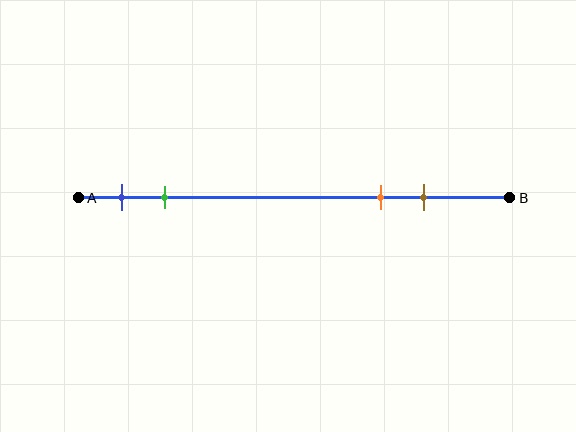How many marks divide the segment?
There are 4 marks dividing the segment.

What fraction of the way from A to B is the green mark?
The green mark is approximately 20% (0.2) of the way from A to B.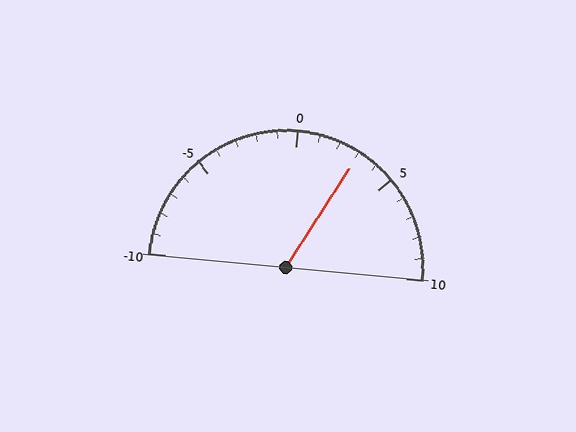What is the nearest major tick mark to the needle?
The nearest major tick mark is 5.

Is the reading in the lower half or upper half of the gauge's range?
The reading is in the upper half of the range (-10 to 10).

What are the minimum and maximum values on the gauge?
The gauge ranges from -10 to 10.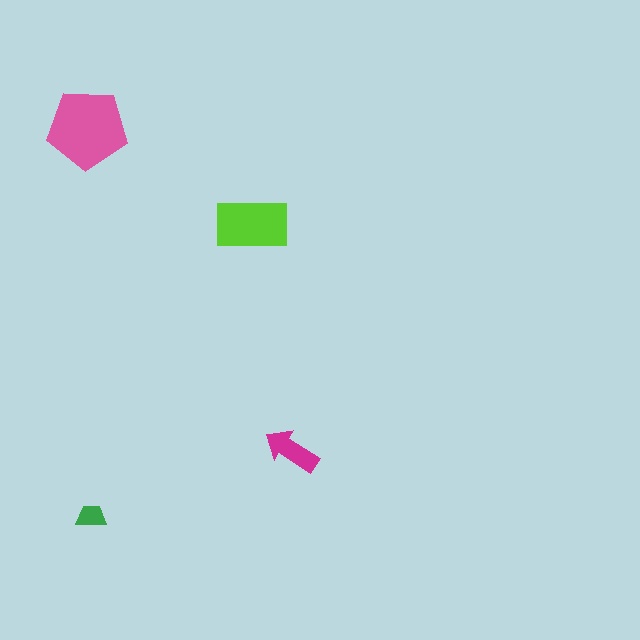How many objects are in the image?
There are 4 objects in the image.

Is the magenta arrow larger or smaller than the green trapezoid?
Larger.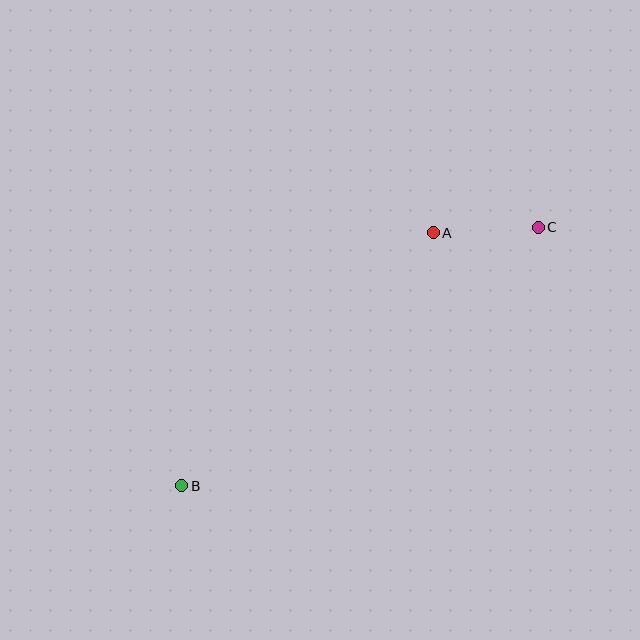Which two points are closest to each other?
Points A and C are closest to each other.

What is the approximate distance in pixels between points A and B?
The distance between A and B is approximately 357 pixels.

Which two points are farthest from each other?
Points B and C are farthest from each other.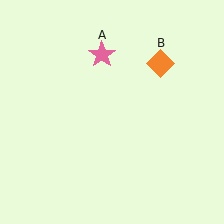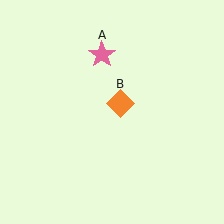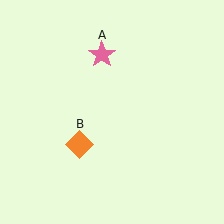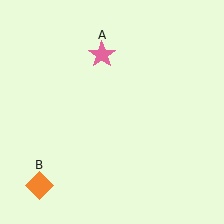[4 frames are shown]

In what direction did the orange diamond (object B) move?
The orange diamond (object B) moved down and to the left.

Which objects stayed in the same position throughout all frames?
Pink star (object A) remained stationary.